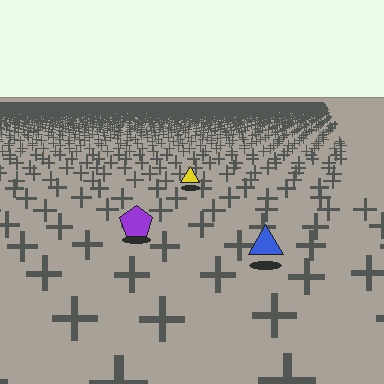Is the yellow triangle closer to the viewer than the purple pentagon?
No. The purple pentagon is closer — you can tell from the texture gradient: the ground texture is coarser near it.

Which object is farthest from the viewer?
The yellow triangle is farthest from the viewer. It appears smaller and the ground texture around it is denser.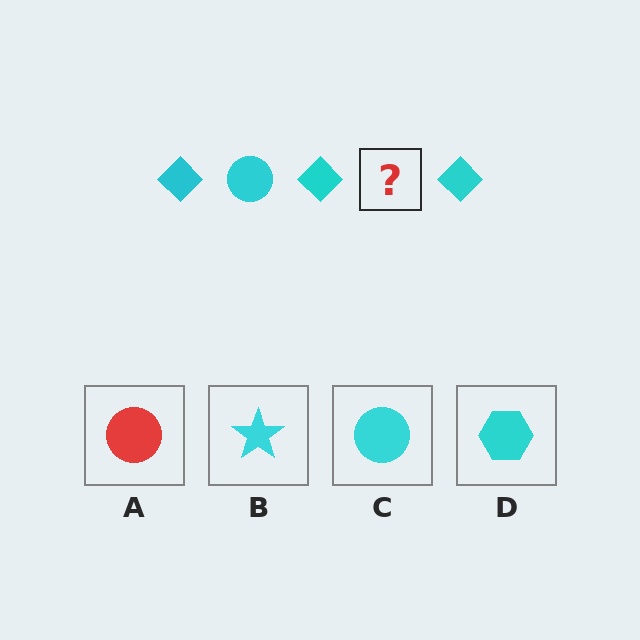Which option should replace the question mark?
Option C.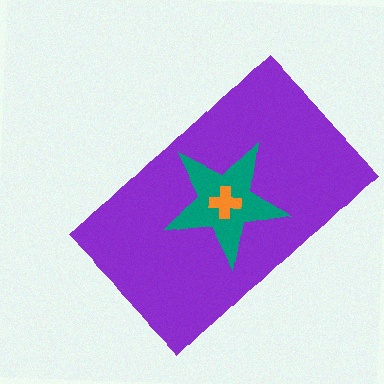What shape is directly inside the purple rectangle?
The teal star.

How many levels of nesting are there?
3.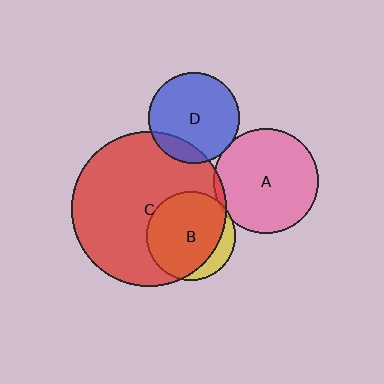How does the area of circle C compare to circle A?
Approximately 2.2 times.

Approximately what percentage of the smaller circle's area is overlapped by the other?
Approximately 5%.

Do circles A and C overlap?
Yes.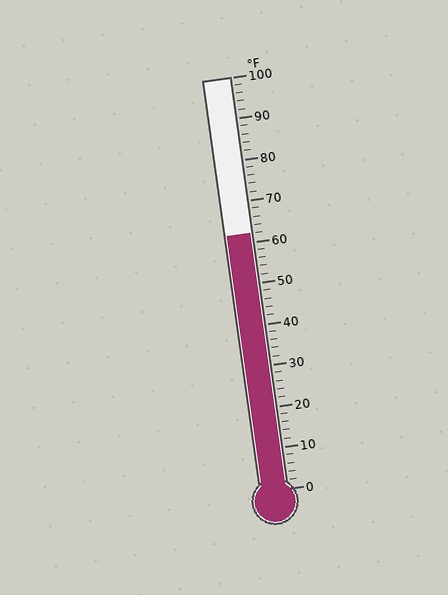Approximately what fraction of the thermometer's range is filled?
The thermometer is filled to approximately 60% of its range.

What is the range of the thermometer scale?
The thermometer scale ranges from 0°F to 100°F.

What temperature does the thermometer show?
The thermometer shows approximately 62°F.